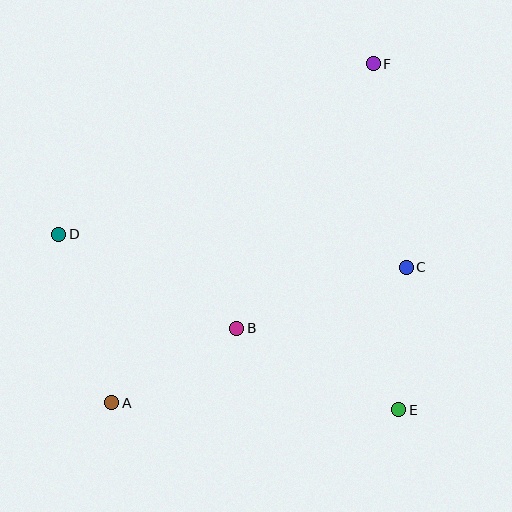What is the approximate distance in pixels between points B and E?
The distance between B and E is approximately 182 pixels.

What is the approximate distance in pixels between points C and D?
The distance between C and D is approximately 349 pixels.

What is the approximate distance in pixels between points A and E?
The distance between A and E is approximately 287 pixels.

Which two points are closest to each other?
Points C and E are closest to each other.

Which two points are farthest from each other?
Points A and F are farthest from each other.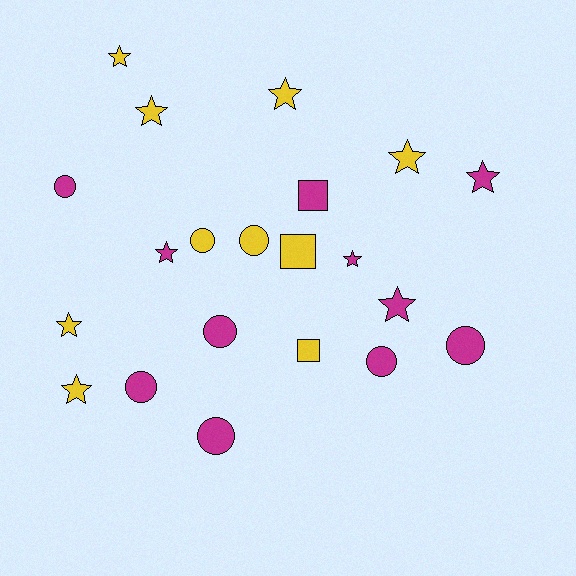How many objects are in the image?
There are 21 objects.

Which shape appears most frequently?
Star, with 10 objects.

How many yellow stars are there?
There are 6 yellow stars.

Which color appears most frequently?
Magenta, with 11 objects.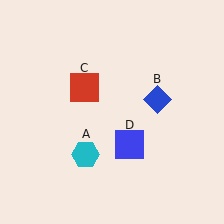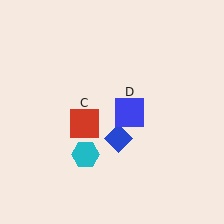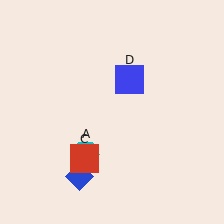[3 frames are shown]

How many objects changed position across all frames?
3 objects changed position: blue diamond (object B), red square (object C), blue square (object D).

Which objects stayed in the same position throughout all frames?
Cyan hexagon (object A) remained stationary.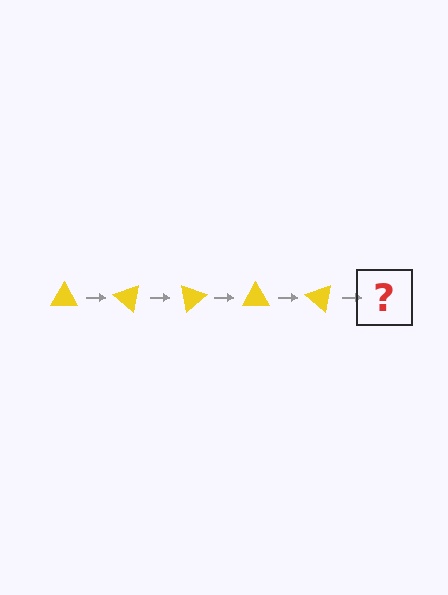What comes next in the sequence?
The next element should be a yellow triangle rotated 200 degrees.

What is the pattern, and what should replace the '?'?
The pattern is that the triangle rotates 40 degrees each step. The '?' should be a yellow triangle rotated 200 degrees.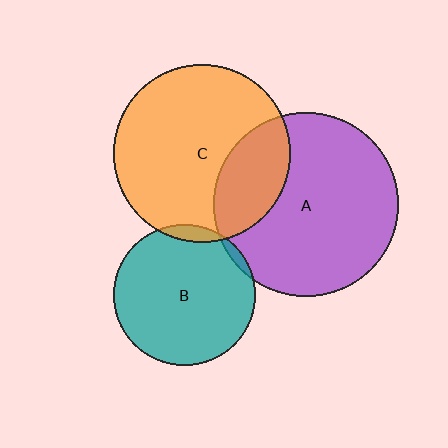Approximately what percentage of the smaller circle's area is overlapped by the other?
Approximately 5%.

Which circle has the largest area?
Circle A (purple).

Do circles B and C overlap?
Yes.